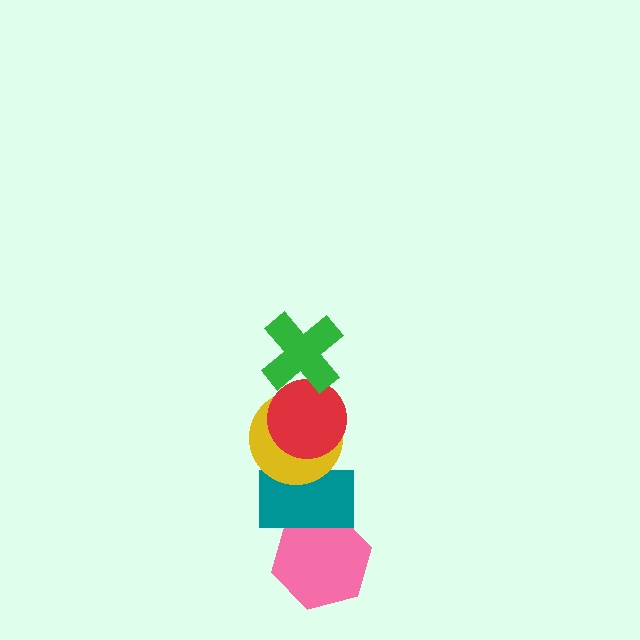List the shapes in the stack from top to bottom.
From top to bottom: the green cross, the red circle, the yellow circle, the teal rectangle, the pink hexagon.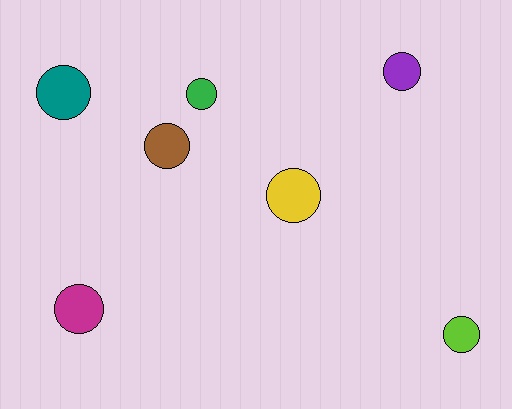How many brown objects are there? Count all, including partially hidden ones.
There is 1 brown object.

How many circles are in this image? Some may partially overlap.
There are 7 circles.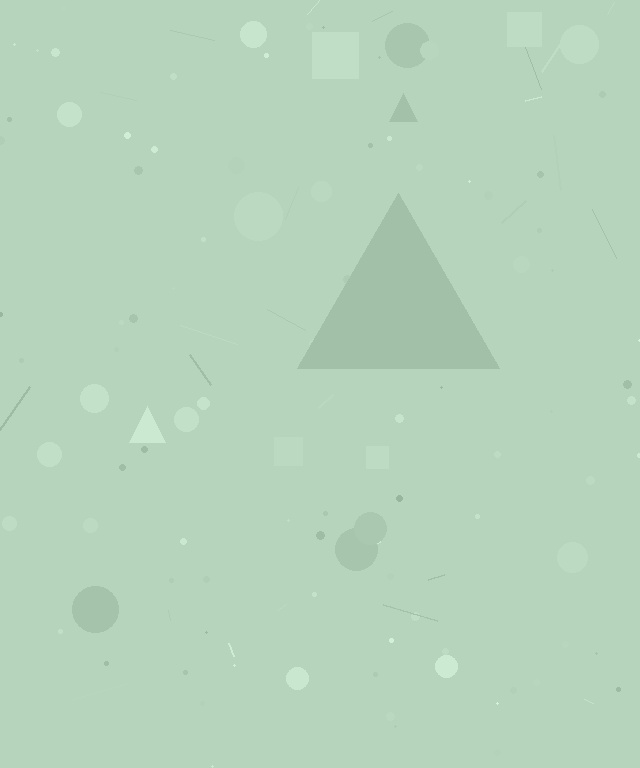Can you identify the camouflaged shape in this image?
The camouflaged shape is a triangle.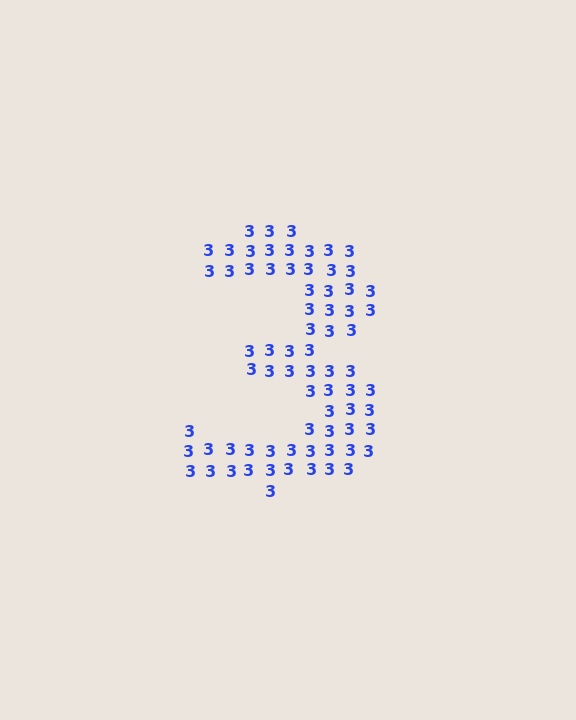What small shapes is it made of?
It is made of small digit 3's.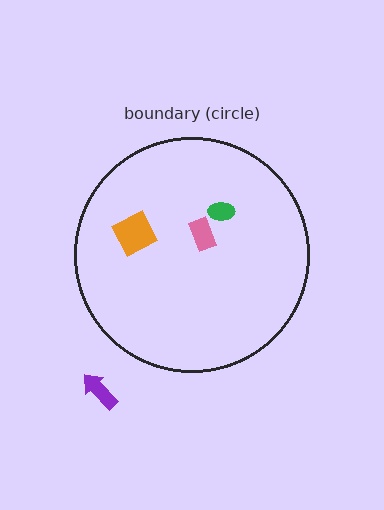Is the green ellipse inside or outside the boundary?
Inside.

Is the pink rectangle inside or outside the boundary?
Inside.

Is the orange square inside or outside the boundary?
Inside.